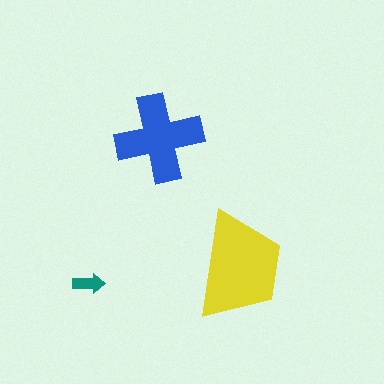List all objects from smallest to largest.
The teal arrow, the blue cross, the yellow trapezoid.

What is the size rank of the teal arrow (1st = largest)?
3rd.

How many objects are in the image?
There are 3 objects in the image.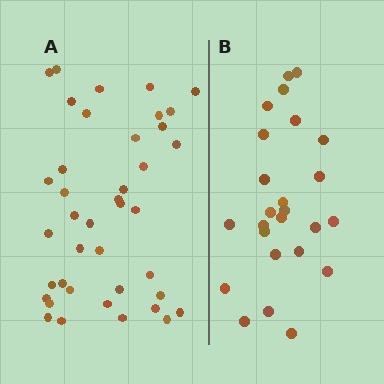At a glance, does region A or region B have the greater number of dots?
Region A (the left region) has more dots.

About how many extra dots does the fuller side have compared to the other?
Region A has approximately 15 more dots than region B.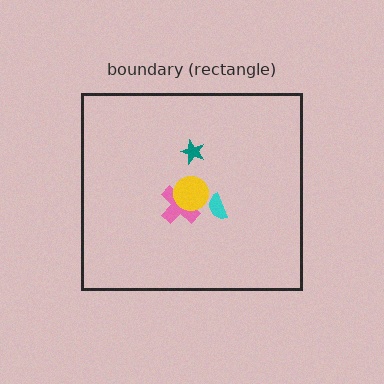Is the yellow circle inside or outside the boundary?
Inside.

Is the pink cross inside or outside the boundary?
Inside.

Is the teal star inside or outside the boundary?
Inside.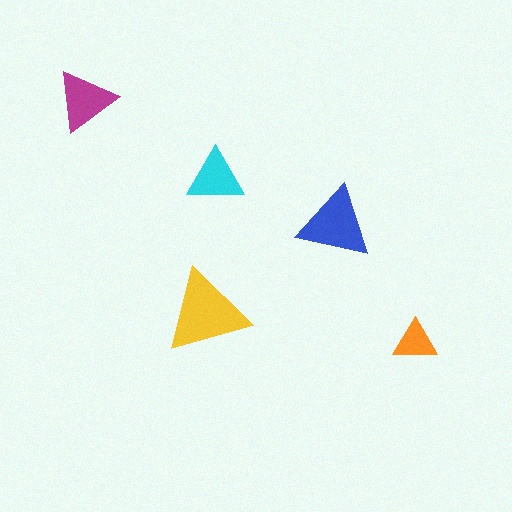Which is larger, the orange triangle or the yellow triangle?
The yellow one.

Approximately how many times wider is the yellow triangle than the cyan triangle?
About 1.5 times wider.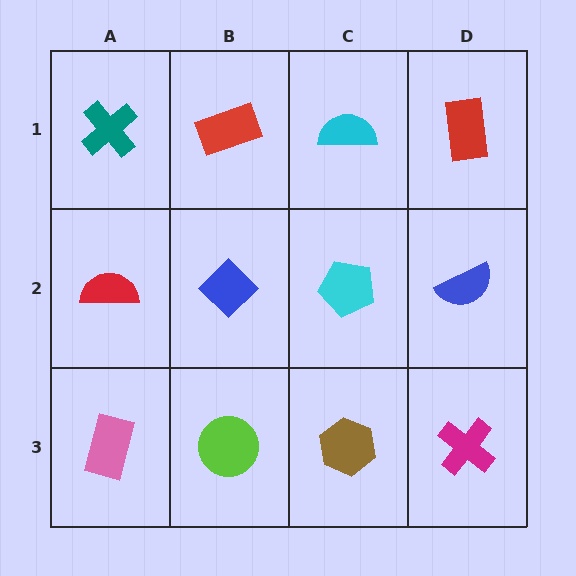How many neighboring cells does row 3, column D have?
2.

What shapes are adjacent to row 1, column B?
A blue diamond (row 2, column B), a teal cross (row 1, column A), a cyan semicircle (row 1, column C).